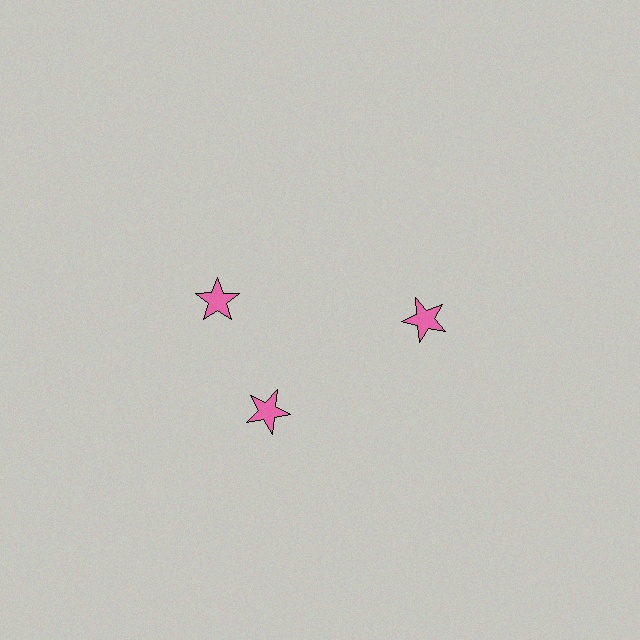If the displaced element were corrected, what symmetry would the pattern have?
It would have 3-fold rotational symmetry — the pattern would map onto itself every 120 degrees.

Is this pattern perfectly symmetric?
No. The 3 pink stars are arranged in a ring, but one element near the 11 o'clock position is rotated out of alignment along the ring, breaking the 3-fold rotational symmetry.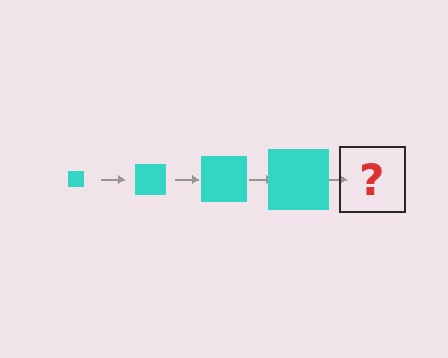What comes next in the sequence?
The next element should be a cyan square, larger than the previous one.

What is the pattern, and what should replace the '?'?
The pattern is that the square gets progressively larger each step. The '?' should be a cyan square, larger than the previous one.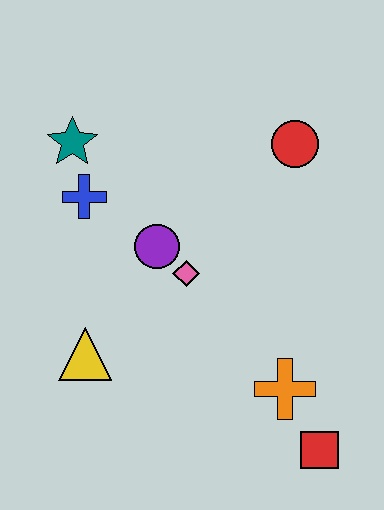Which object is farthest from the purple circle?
The red square is farthest from the purple circle.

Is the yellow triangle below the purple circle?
Yes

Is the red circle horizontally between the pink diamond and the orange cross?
No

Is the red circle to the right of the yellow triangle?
Yes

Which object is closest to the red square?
The orange cross is closest to the red square.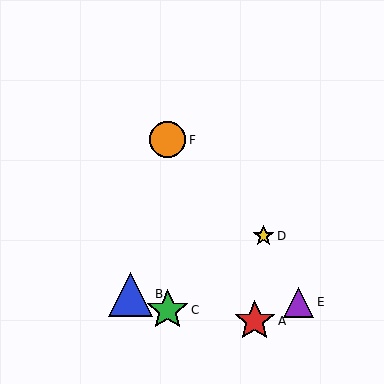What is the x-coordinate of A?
Object A is at x≈255.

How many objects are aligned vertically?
2 objects (C, F) are aligned vertically.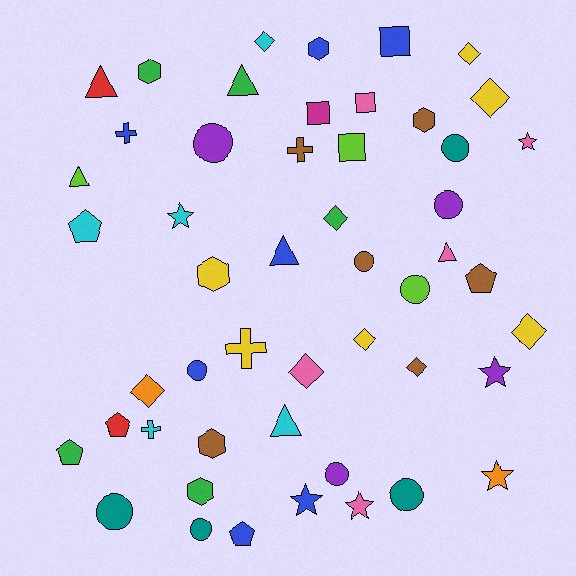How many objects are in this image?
There are 50 objects.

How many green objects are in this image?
There are 5 green objects.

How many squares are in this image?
There are 4 squares.